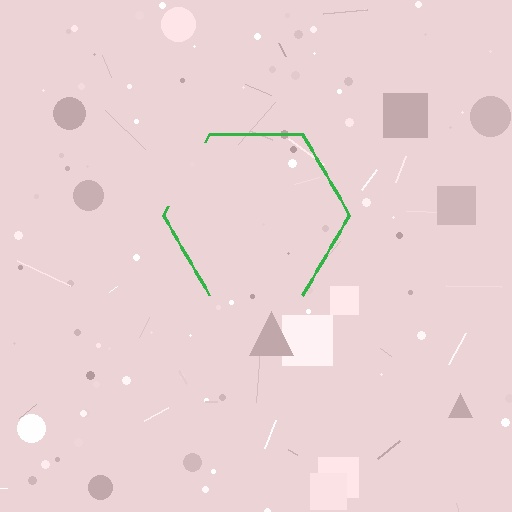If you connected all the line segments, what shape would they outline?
They would outline a hexagon.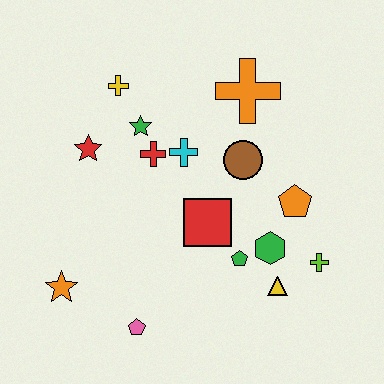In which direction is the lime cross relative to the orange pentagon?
The lime cross is below the orange pentagon.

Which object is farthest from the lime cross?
The yellow cross is farthest from the lime cross.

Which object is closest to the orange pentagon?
The green hexagon is closest to the orange pentagon.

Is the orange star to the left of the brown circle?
Yes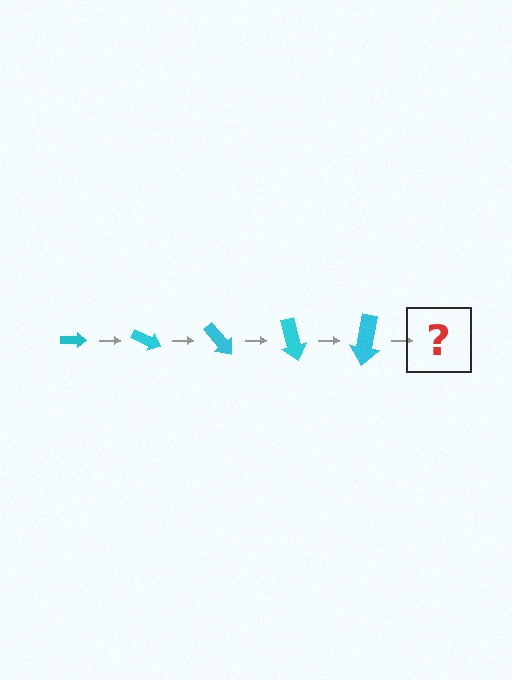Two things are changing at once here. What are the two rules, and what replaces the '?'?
The two rules are that the arrow grows larger each step and it rotates 25 degrees each step. The '?' should be an arrow, larger than the previous one and rotated 125 degrees from the start.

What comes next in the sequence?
The next element should be an arrow, larger than the previous one and rotated 125 degrees from the start.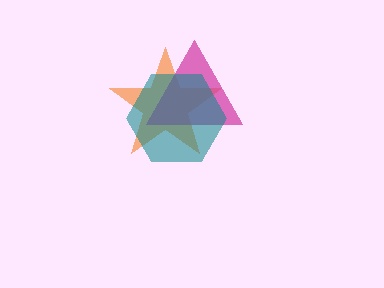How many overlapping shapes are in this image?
There are 3 overlapping shapes in the image.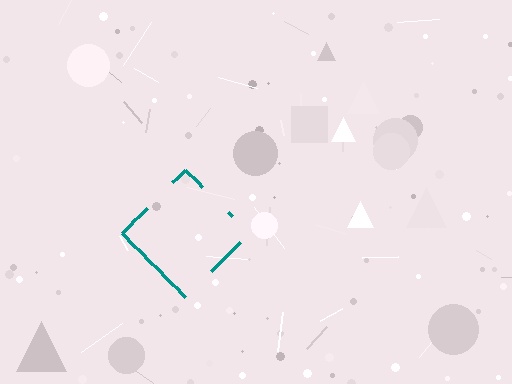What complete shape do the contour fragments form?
The contour fragments form a diamond.